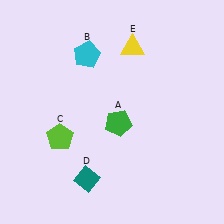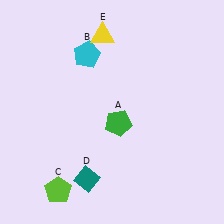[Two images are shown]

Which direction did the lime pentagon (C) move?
The lime pentagon (C) moved down.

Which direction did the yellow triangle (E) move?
The yellow triangle (E) moved left.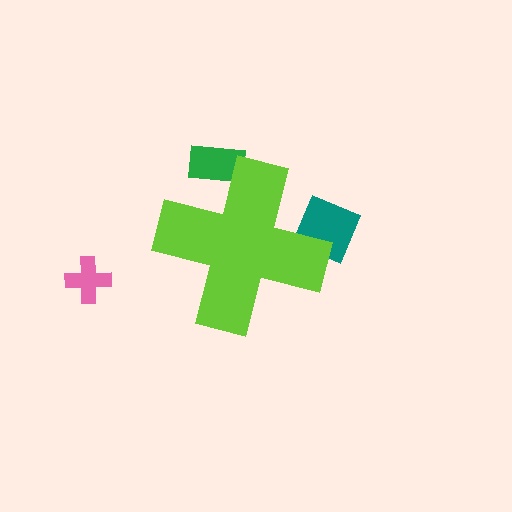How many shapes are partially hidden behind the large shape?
2 shapes are partially hidden.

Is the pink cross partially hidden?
No, the pink cross is fully visible.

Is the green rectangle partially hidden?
Yes, the green rectangle is partially hidden behind the lime cross.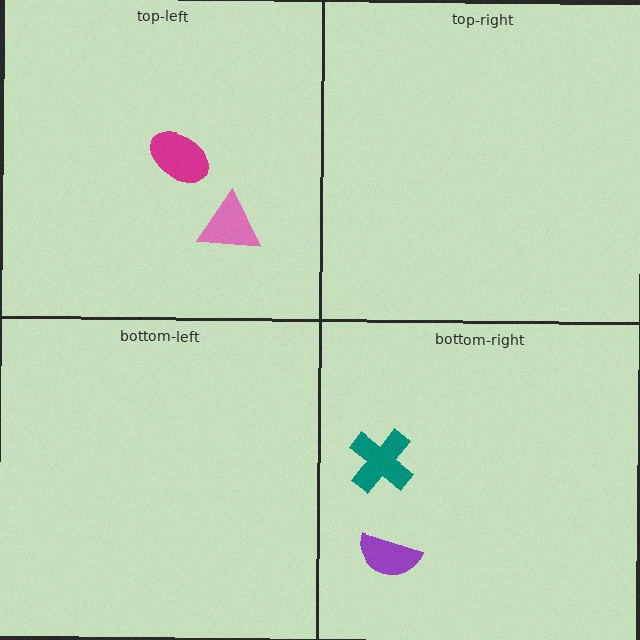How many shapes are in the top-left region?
2.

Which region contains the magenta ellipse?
The top-left region.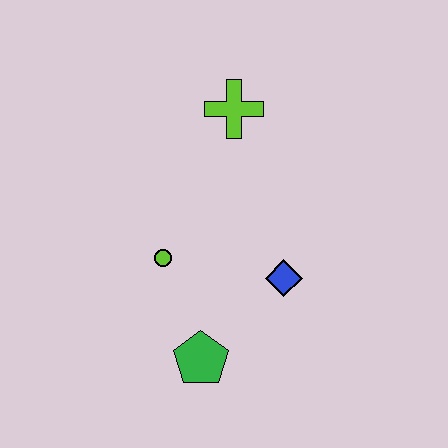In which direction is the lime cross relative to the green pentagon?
The lime cross is above the green pentagon.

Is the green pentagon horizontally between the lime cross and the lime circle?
Yes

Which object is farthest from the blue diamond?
The lime cross is farthest from the blue diamond.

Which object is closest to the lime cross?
The lime circle is closest to the lime cross.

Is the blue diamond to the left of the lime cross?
No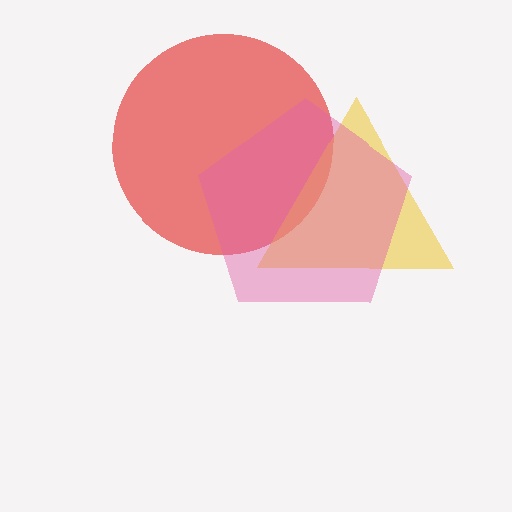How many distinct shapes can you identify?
There are 3 distinct shapes: a red circle, a yellow triangle, a pink pentagon.